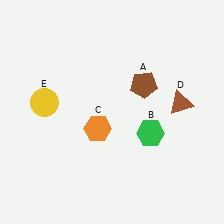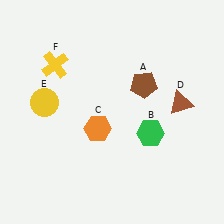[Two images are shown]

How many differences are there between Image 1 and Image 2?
There is 1 difference between the two images.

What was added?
A yellow cross (F) was added in Image 2.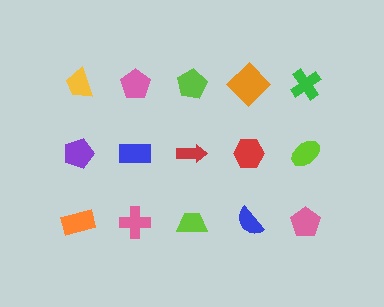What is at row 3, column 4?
A blue semicircle.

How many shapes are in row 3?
5 shapes.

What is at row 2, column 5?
A lime ellipse.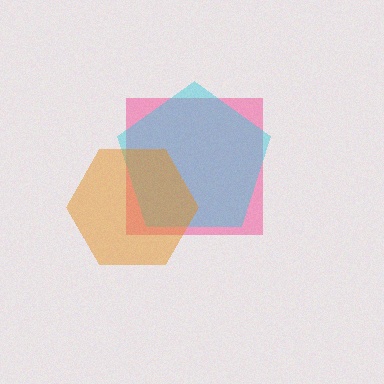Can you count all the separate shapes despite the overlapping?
Yes, there are 3 separate shapes.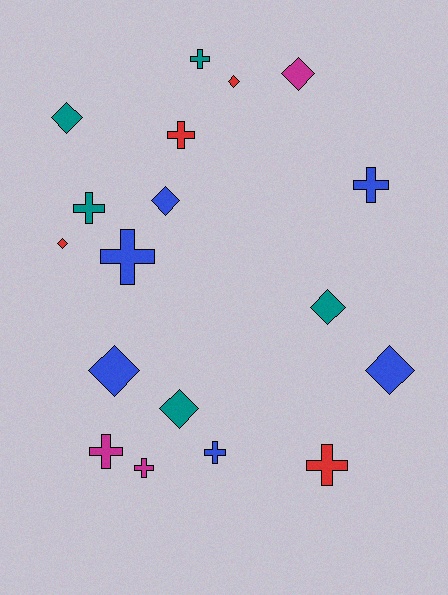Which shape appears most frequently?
Cross, with 9 objects.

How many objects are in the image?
There are 18 objects.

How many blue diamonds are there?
There are 3 blue diamonds.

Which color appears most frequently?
Blue, with 6 objects.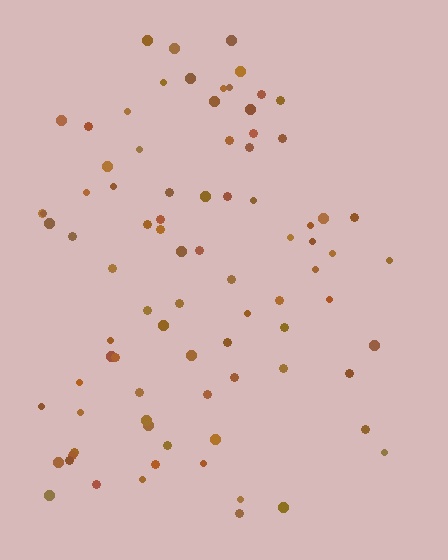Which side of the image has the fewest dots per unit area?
The right.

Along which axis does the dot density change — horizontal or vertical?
Horizontal.